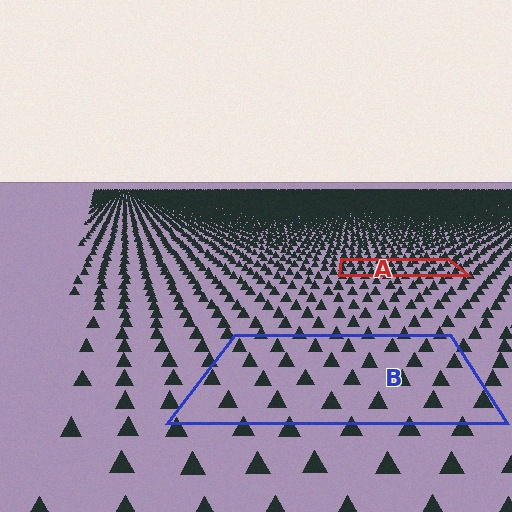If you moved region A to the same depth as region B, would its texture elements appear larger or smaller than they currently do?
They would appear larger. At a closer depth, the same texture elements are projected at a bigger on-screen size.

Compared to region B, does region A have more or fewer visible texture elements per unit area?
Region A has more texture elements per unit area — they are packed more densely because it is farther away.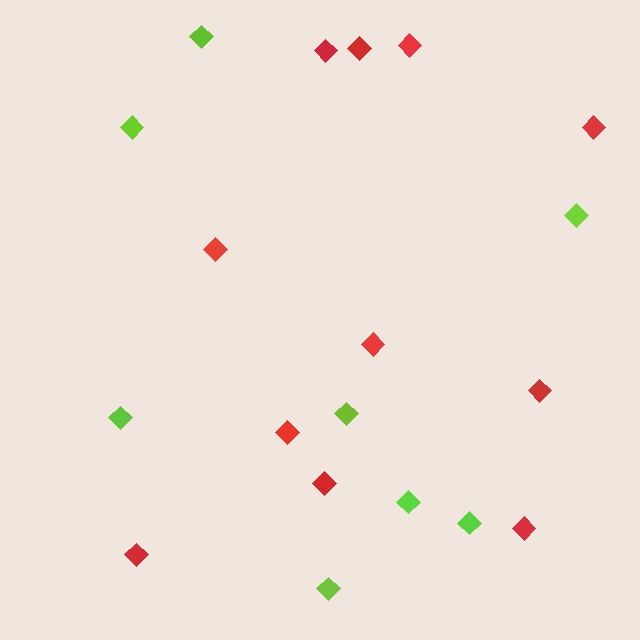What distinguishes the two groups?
There are 2 groups: one group of red diamonds (11) and one group of lime diamonds (8).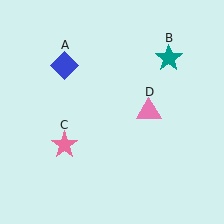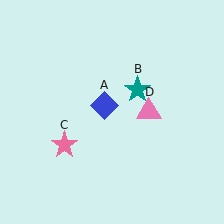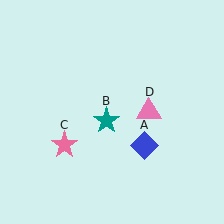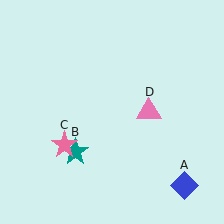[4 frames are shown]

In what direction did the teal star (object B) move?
The teal star (object B) moved down and to the left.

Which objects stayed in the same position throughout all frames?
Pink star (object C) and pink triangle (object D) remained stationary.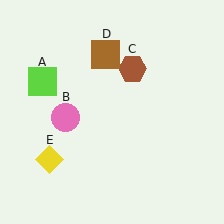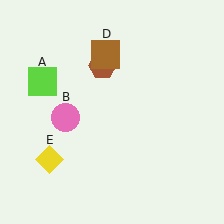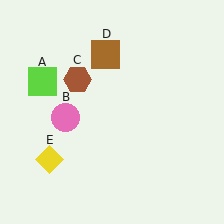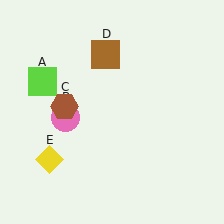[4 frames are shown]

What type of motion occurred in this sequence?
The brown hexagon (object C) rotated counterclockwise around the center of the scene.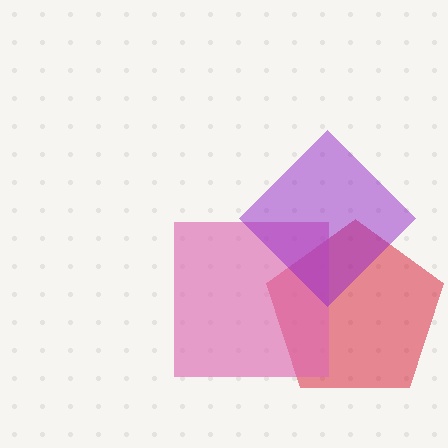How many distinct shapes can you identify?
There are 3 distinct shapes: a red pentagon, a pink square, a purple diamond.